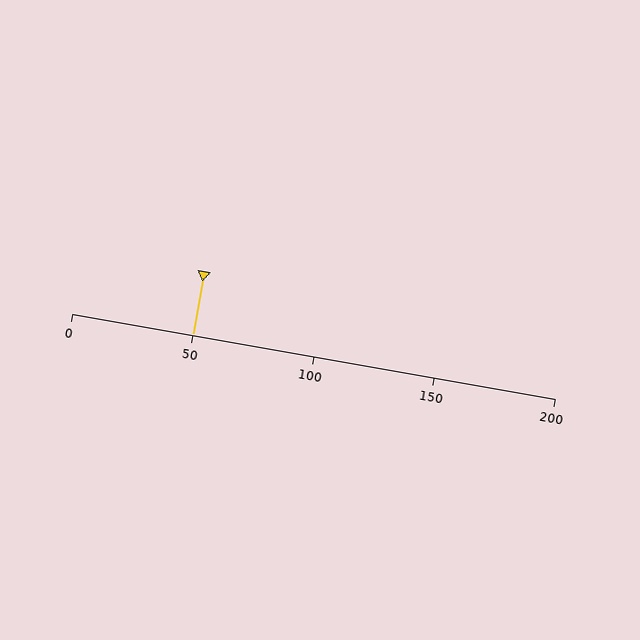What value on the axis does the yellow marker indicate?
The marker indicates approximately 50.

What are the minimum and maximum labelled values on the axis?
The axis runs from 0 to 200.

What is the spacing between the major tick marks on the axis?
The major ticks are spaced 50 apart.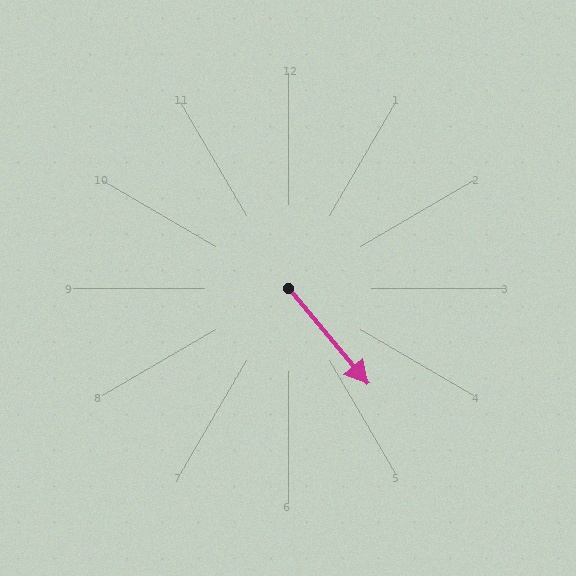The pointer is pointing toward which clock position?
Roughly 5 o'clock.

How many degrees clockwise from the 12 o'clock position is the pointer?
Approximately 140 degrees.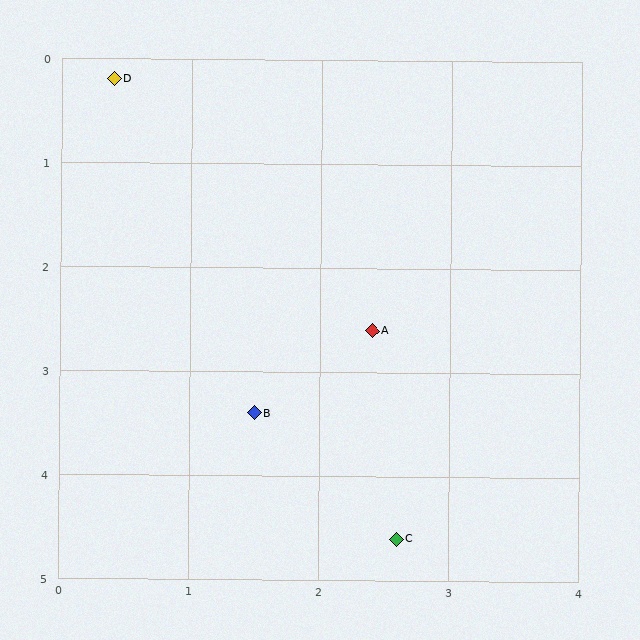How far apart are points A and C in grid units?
Points A and C are about 2.0 grid units apart.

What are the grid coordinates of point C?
Point C is at approximately (2.6, 4.6).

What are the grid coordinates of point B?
Point B is at approximately (1.5, 3.4).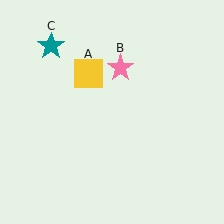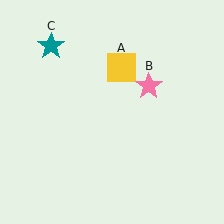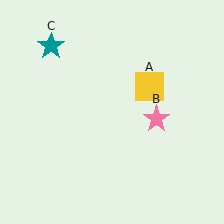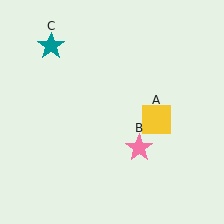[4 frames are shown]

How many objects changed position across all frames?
2 objects changed position: yellow square (object A), pink star (object B).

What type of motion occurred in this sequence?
The yellow square (object A), pink star (object B) rotated clockwise around the center of the scene.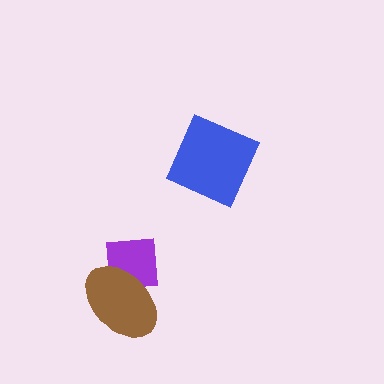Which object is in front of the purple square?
The brown ellipse is in front of the purple square.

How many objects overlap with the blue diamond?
0 objects overlap with the blue diamond.